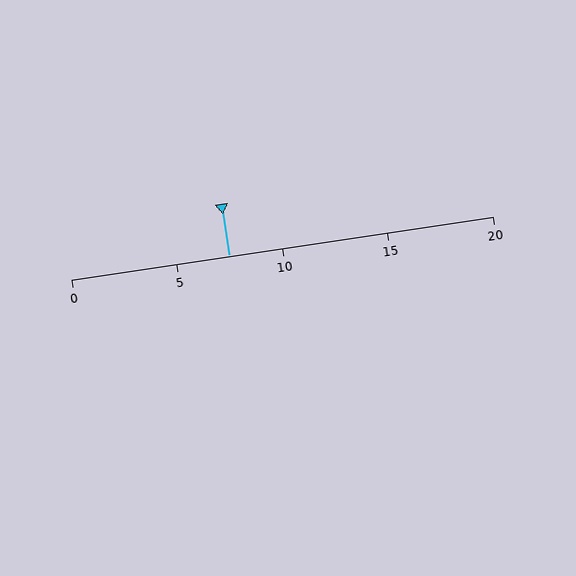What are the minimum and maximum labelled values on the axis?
The axis runs from 0 to 20.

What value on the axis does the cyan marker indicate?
The marker indicates approximately 7.5.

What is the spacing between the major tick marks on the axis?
The major ticks are spaced 5 apart.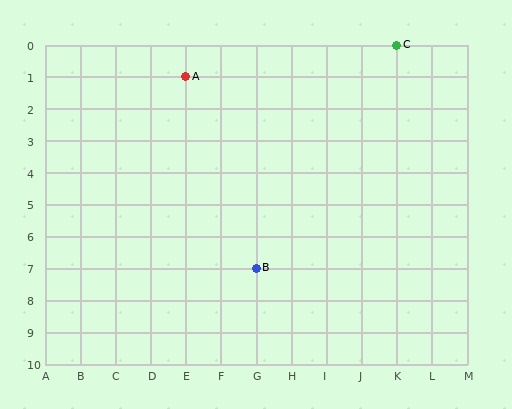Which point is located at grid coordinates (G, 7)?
Point B is at (G, 7).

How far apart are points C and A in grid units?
Points C and A are 6 columns and 1 row apart (about 6.1 grid units diagonally).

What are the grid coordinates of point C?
Point C is at grid coordinates (K, 0).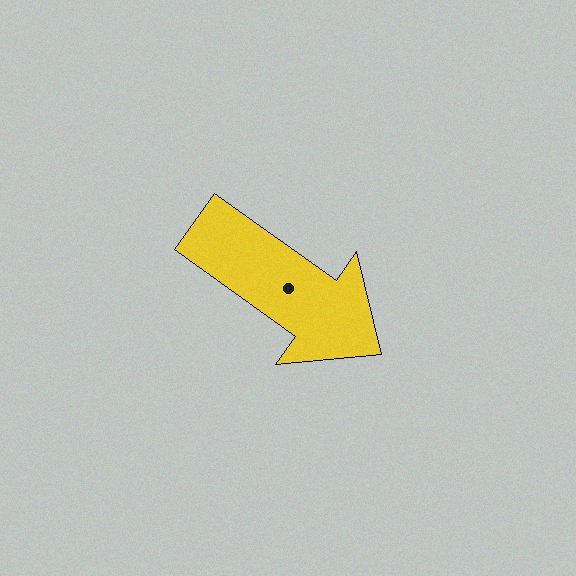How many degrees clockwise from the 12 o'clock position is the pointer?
Approximately 126 degrees.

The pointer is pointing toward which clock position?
Roughly 4 o'clock.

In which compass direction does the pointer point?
Southeast.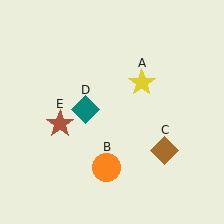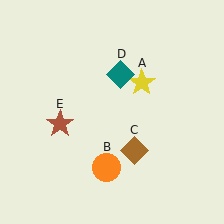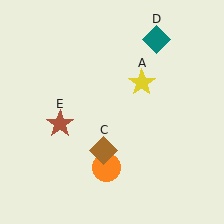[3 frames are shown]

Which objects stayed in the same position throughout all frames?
Yellow star (object A) and orange circle (object B) and brown star (object E) remained stationary.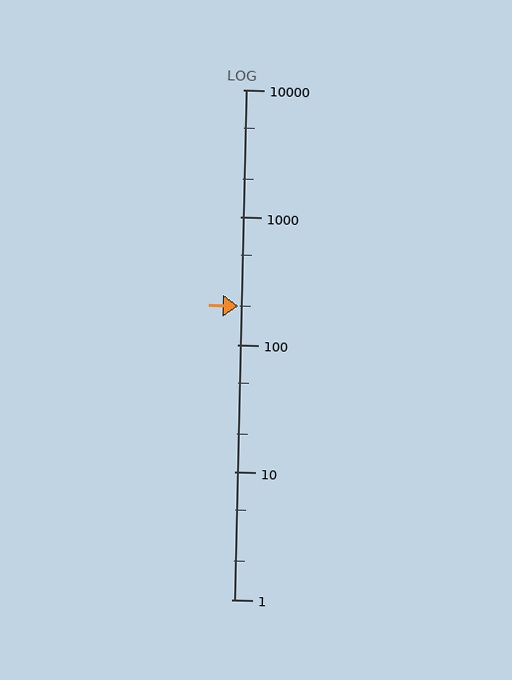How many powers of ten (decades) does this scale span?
The scale spans 4 decades, from 1 to 10000.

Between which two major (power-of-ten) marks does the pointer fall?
The pointer is between 100 and 1000.